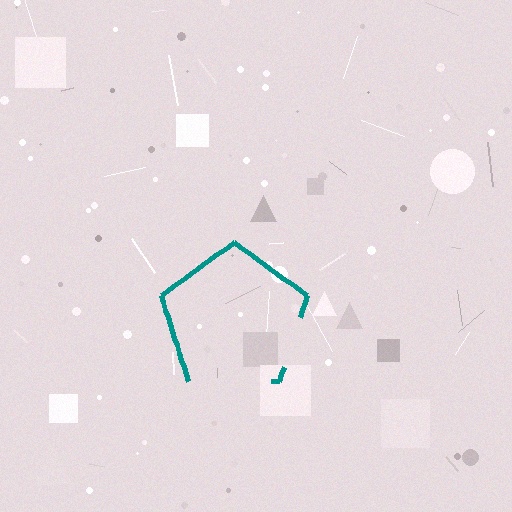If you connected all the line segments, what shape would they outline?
They would outline a pentagon.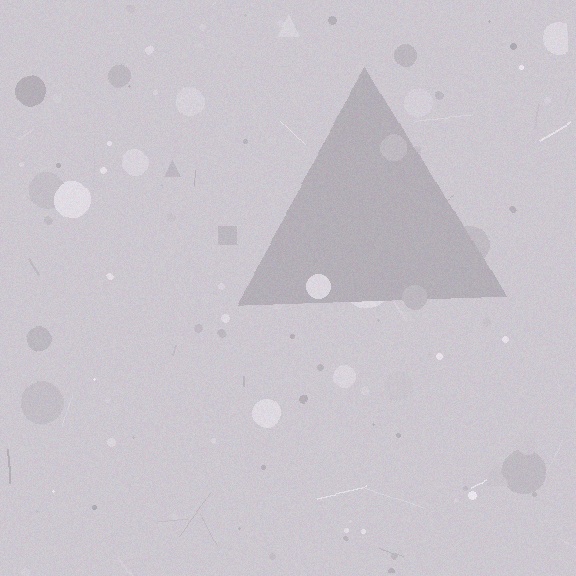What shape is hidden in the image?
A triangle is hidden in the image.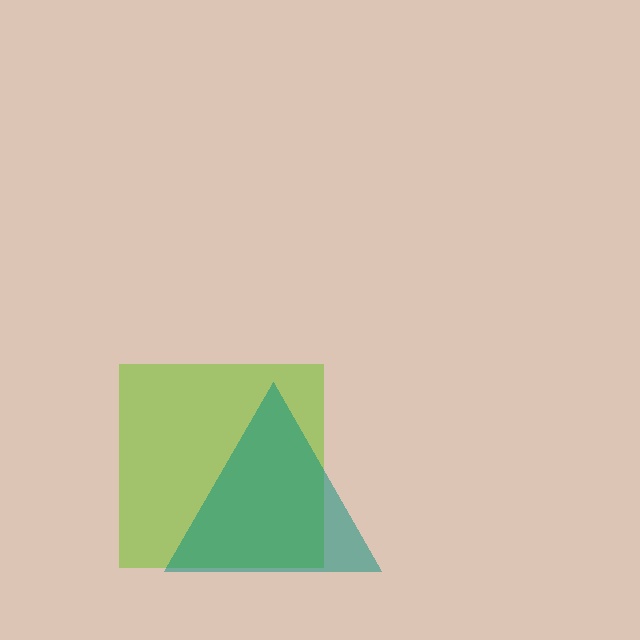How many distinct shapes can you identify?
There are 2 distinct shapes: a lime square, a teal triangle.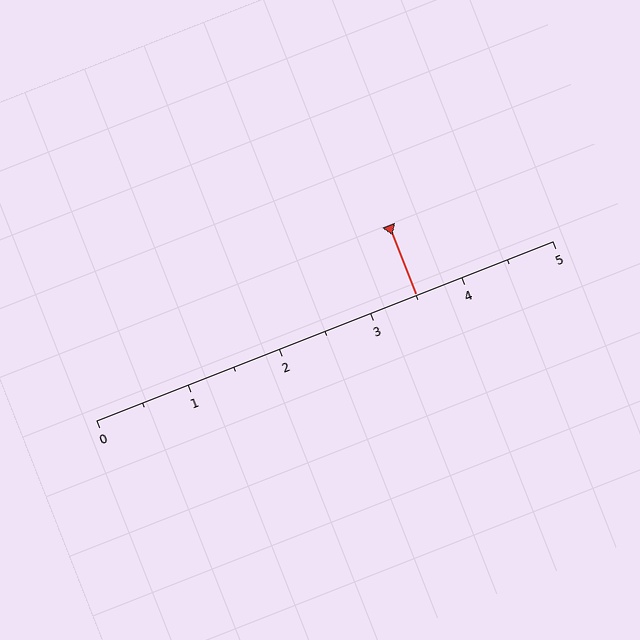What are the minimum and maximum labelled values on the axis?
The axis runs from 0 to 5.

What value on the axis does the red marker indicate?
The marker indicates approximately 3.5.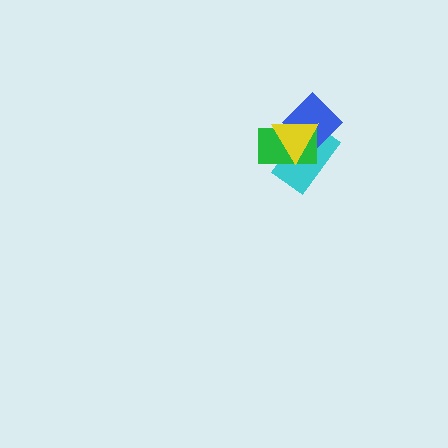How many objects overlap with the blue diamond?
3 objects overlap with the blue diamond.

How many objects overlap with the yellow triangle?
3 objects overlap with the yellow triangle.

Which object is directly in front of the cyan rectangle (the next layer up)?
The blue diamond is directly in front of the cyan rectangle.